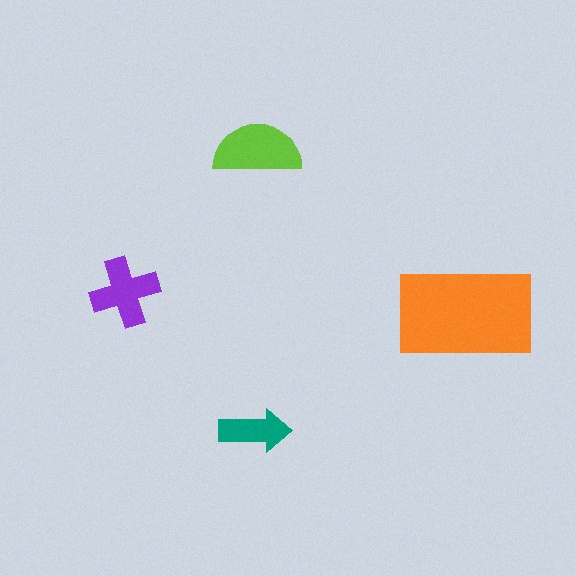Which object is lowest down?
The teal arrow is bottommost.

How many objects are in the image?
There are 4 objects in the image.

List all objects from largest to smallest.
The orange rectangle, the lime semicircle, the purple cross, the teal arrow.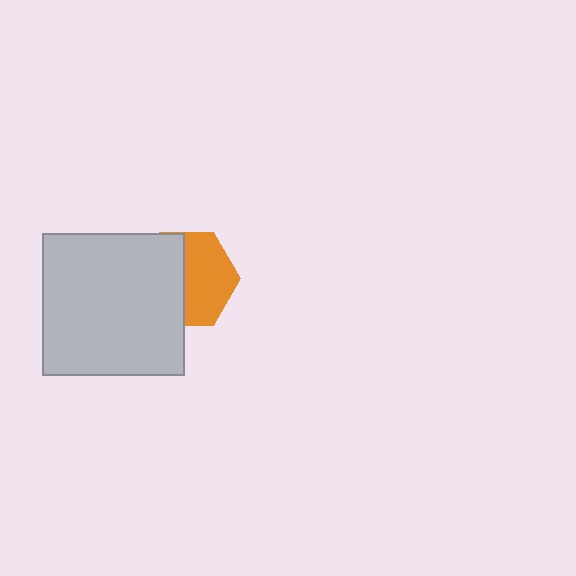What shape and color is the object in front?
The object in front is a light gray square.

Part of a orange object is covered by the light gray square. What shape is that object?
It is a hexagon.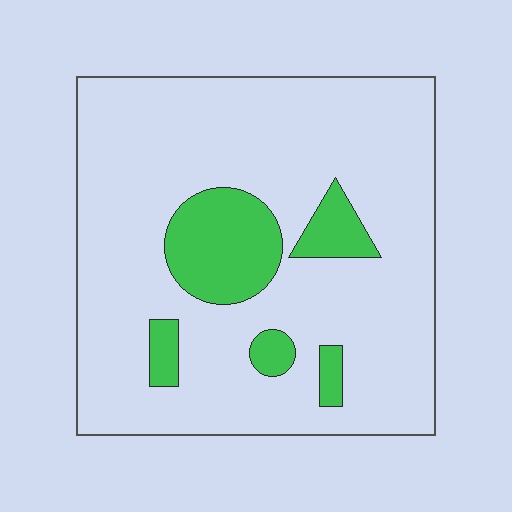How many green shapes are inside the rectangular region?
5.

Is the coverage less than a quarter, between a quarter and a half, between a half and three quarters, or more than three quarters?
Less than a quarter.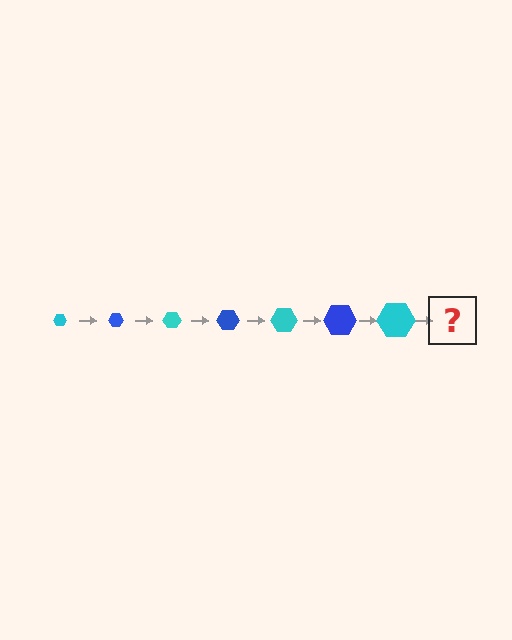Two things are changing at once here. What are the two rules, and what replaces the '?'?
The two rules are that the hexagon grows larger each step and the color cycles through cyan and blue. The '?' should be a blue hexagon, larger than the previous one.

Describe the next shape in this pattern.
It should be a blue hexagon, larger than the previous one.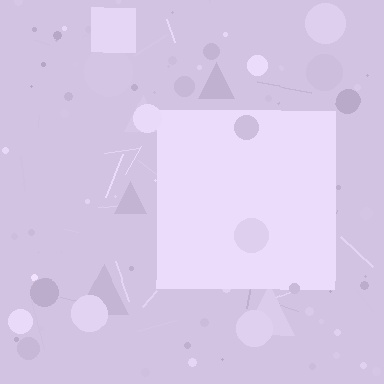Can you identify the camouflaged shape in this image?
The camouflaged shape is a square.